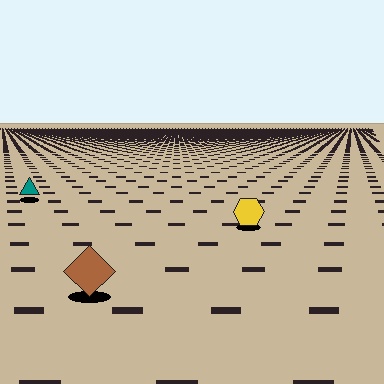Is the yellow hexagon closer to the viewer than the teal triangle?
Yes. The yellow hexagon is closer — you can tell from the texture gradient: the ground texture is coarser near it.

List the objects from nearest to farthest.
From nearest to farthest: the brown diamond, the yellow hexagon, the teal triangle.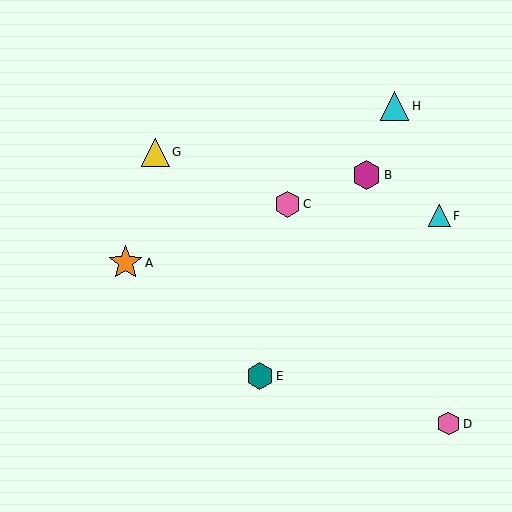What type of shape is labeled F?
Shape F is a cyan triangle.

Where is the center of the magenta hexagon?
The center of the magenta hexagon is at (367, 175).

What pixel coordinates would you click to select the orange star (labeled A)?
Click at (126, 263) to select the orange star A.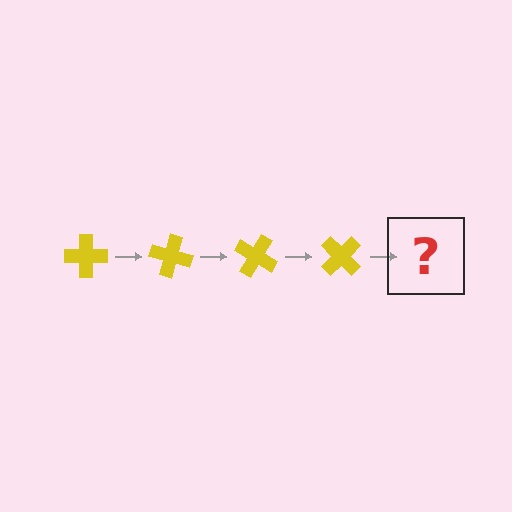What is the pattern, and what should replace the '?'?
The pattern is that the cross rotates 15 degrees each step. The '?' should be a yellow cross rotated 60 degrees.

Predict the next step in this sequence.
The next step is a yellow cross rotated 60 degrees.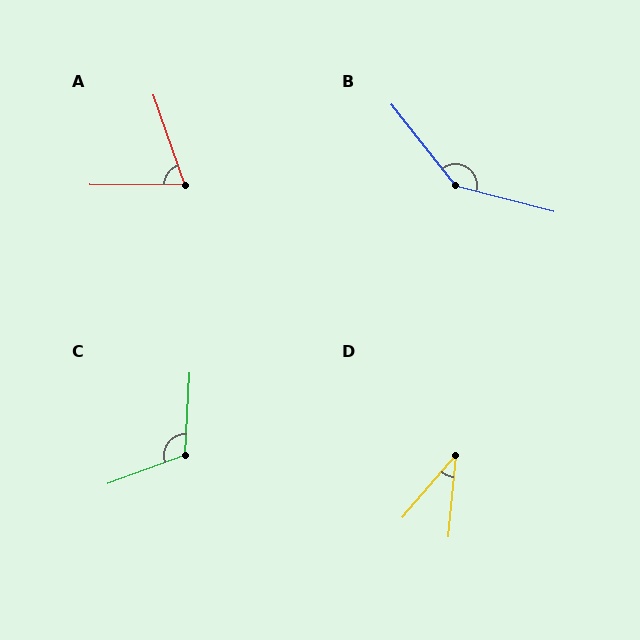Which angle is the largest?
B, at approximately 143 degrees.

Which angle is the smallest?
D, at approximately 35 degrees.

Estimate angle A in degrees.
Approximately 71 degrees.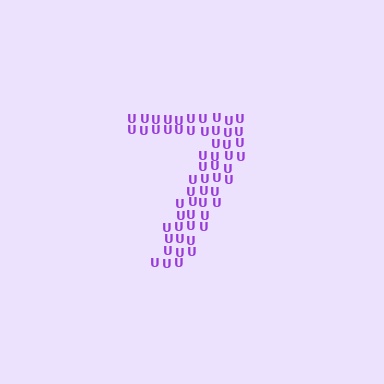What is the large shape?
The large shape is the digit 7.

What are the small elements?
The small elements are letter U's.